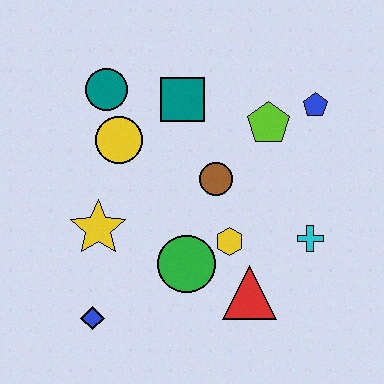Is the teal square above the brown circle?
Yes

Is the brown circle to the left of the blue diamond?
No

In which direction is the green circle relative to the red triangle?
The green circle is to the left of the red triangle.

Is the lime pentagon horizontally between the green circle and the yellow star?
No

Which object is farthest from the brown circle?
The blue diamond is farthest from the brown circle.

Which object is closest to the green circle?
The yellow hexagon is closest to the green circle.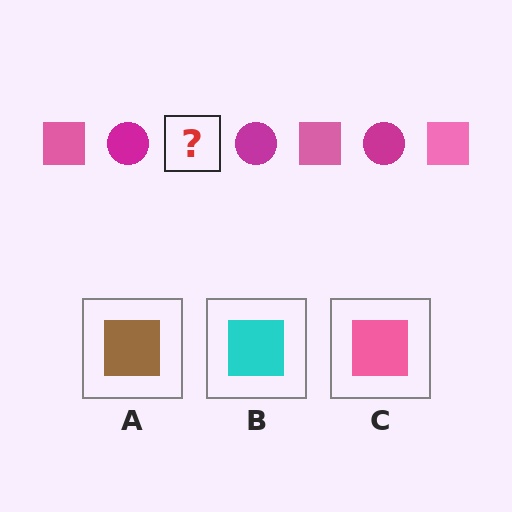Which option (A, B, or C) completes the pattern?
C.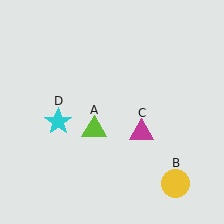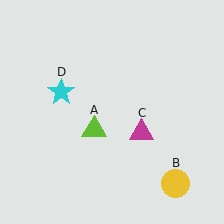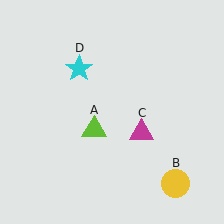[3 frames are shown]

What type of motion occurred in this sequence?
The cyan star (object D) rotated clockwise around the center of the scene.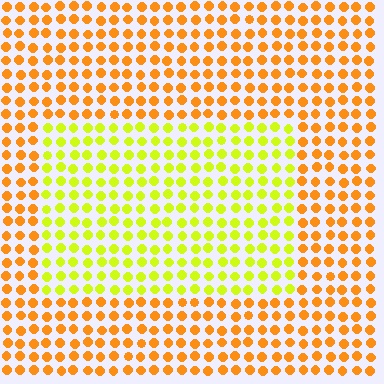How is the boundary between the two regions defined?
The boundary is defined purely by a slight shift in hue (about 40 degrees). Spacing, size, and orientation are identical on both sides.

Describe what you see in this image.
The image is filled with small orange elements in a uniform arrangement. A rectangle-shaped region is visible where the elements are tinted to a slightly different hue, forming a subtle color boundary.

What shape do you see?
I see a rectangle.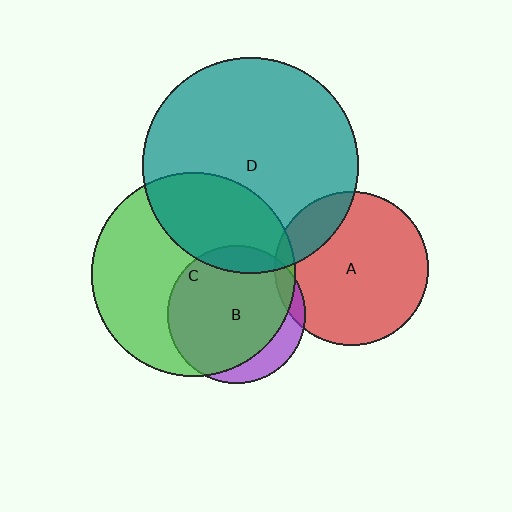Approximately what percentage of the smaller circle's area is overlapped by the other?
Approximately 15%.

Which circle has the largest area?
Circle D (teal).